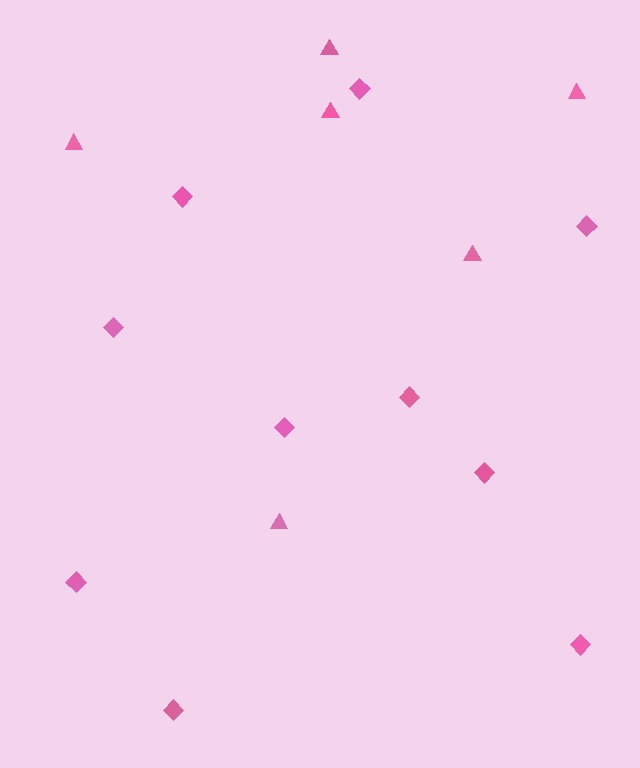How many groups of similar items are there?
There are 2 groups: one group of triangles (6) and one group of diamonds (10).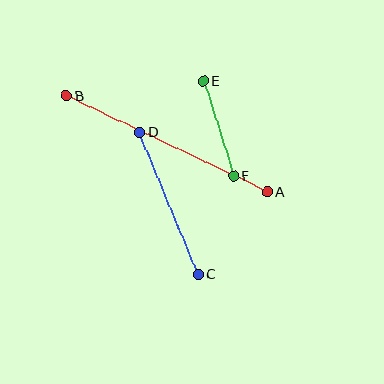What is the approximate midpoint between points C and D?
The midpoint is at approximately (169, 204) pixels.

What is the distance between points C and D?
The distance is approximately 153 pixels.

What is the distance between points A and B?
The distance is approximately 222 pixels.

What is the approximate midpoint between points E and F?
The midpoint is at approximately (218, 129) pixels.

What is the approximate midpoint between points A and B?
The midpoint is at approximately (167, 144) pixels.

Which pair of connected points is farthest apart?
Points A and B are farthest apart.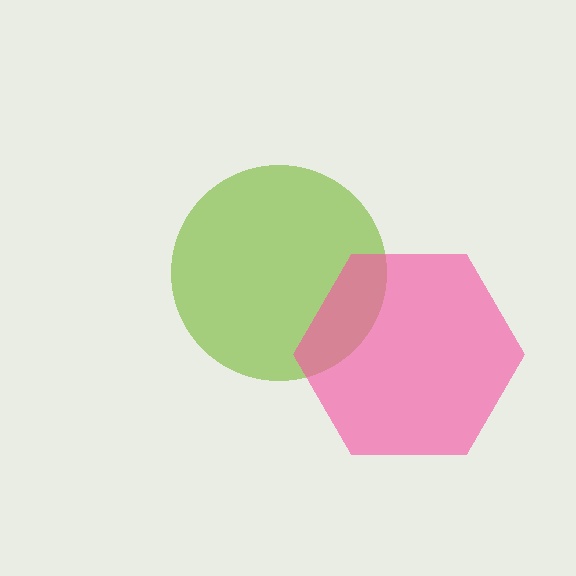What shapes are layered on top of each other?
The layered shapes are: a lime circle, a pink hexagon.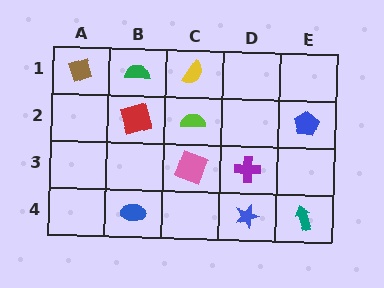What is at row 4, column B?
A blue ellipse.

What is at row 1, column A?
A brown diamond.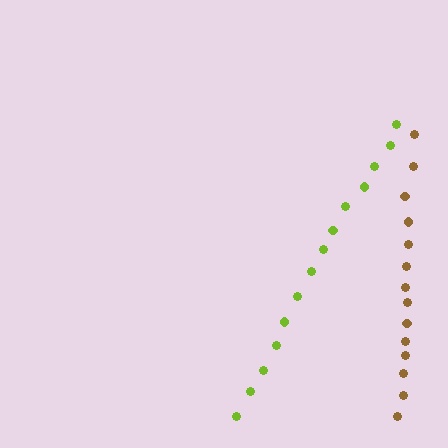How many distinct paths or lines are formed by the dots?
There are 2 distinct paths.